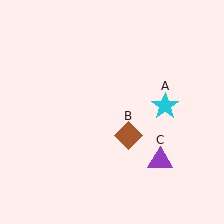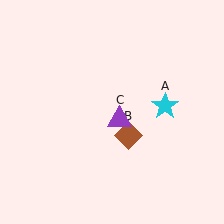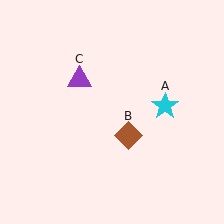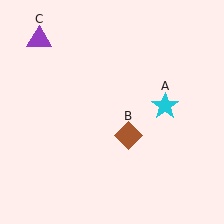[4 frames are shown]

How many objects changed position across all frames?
1 object changed position: purple triangle (object C).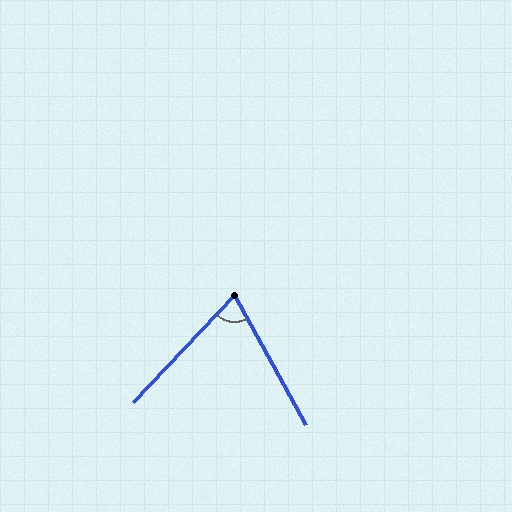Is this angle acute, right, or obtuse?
It is acute.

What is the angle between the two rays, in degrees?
Approximately 72 degrees.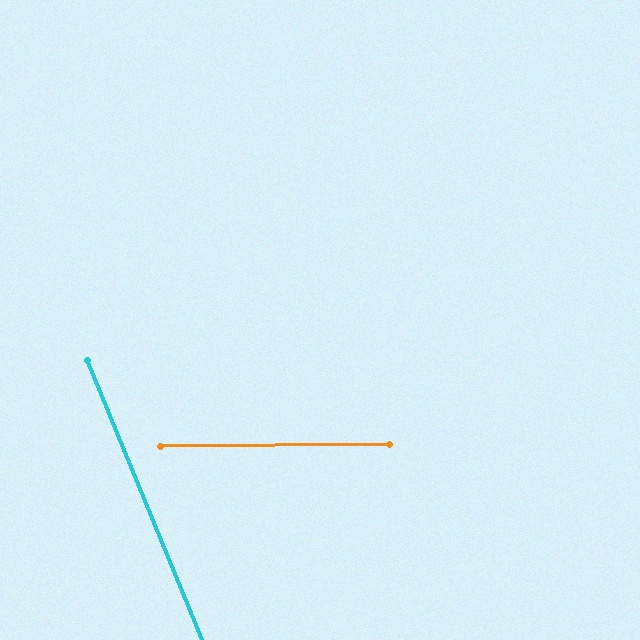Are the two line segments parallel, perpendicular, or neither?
Neither parallel nor perpendicular — they differ by about 68°.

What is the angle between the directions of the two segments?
Approximately 68 degrees.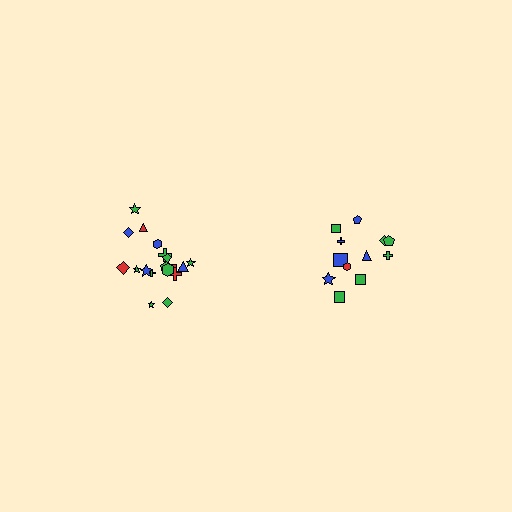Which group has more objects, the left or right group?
The left group.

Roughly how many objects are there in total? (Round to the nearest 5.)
Roughly 30 objects in total.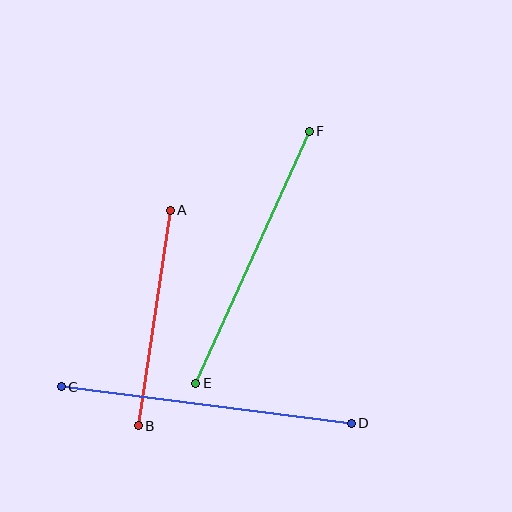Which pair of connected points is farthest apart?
Points C and D are farthest apart.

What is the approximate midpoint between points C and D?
The midpoint is at approximately (206, 405) pixels.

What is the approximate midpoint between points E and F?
The midpoint is at approximately (253, 257) pixels.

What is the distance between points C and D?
The distance is approximately 292 pixels.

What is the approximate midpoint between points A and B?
The midpoint is at approximately (154, 318) pixels.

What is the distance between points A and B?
The distance is approximately 218 pixels.